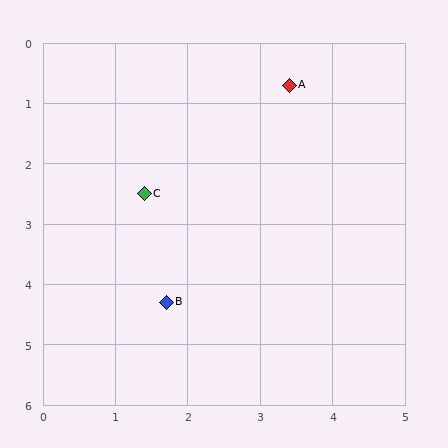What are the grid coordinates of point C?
Point C is at approximately (1.4, 2.5).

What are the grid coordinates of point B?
Point B is at approximately (1.7, 4.3).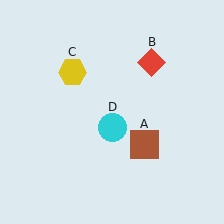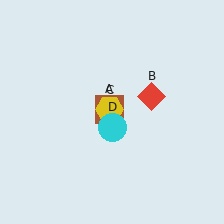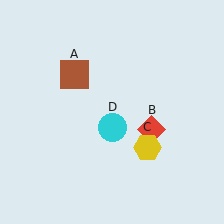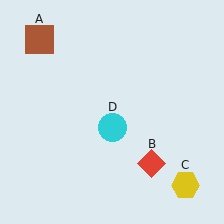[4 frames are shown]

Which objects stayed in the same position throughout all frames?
Cyan circle (object D) remained stationary.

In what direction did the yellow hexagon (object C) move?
The yellow hexagon (object C) moved down and to the right.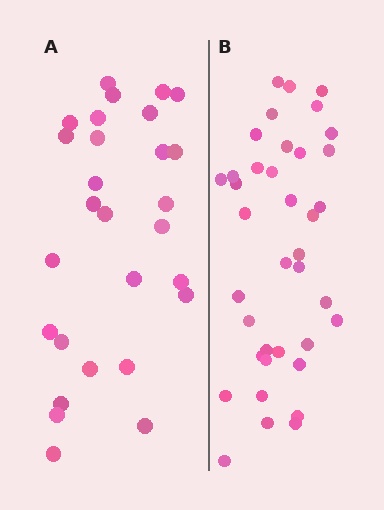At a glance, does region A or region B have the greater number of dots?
Region B (the right region) has more dots.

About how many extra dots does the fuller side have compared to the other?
Region B has roughly 10 or so more dots than region A.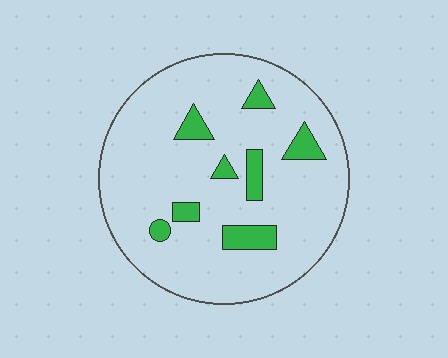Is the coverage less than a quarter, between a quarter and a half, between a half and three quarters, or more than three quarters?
Less than a quarter.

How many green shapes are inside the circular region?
8.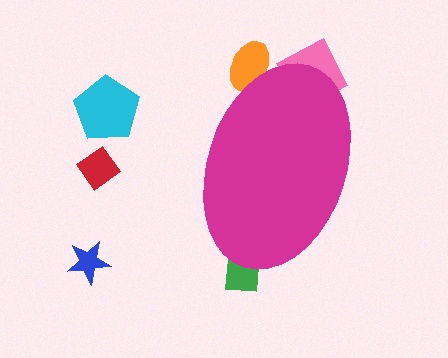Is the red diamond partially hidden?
No, the red diamond is fully visible.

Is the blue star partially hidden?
No, the blue star is fully visible.